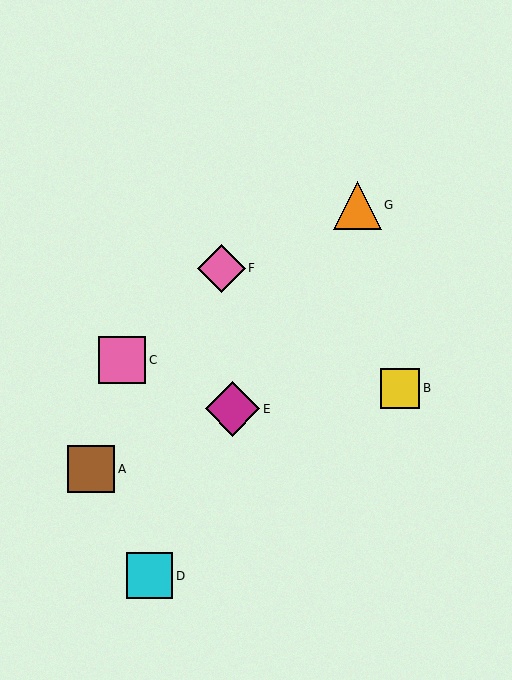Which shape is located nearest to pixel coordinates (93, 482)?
The brown square (labeled A) at (91, 469) is nearest to that location.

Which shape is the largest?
The magenta diamond (labeled E) is the largest.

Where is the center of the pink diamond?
The center of the pink diamond is at (221, 268).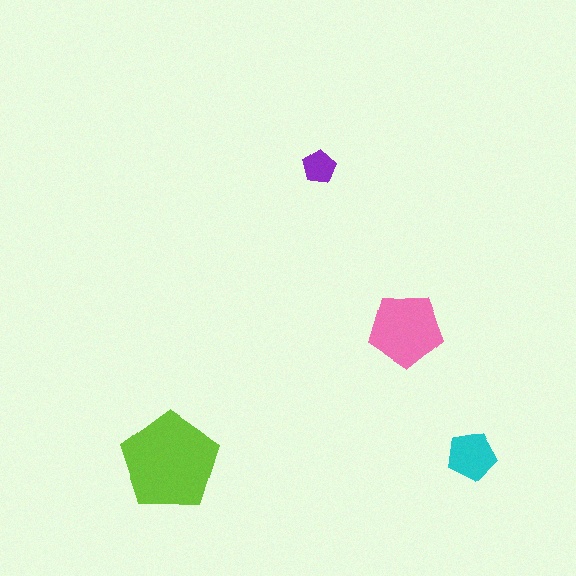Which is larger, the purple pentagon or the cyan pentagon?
The cyan one.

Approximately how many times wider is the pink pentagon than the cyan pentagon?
About 1.5 times wider.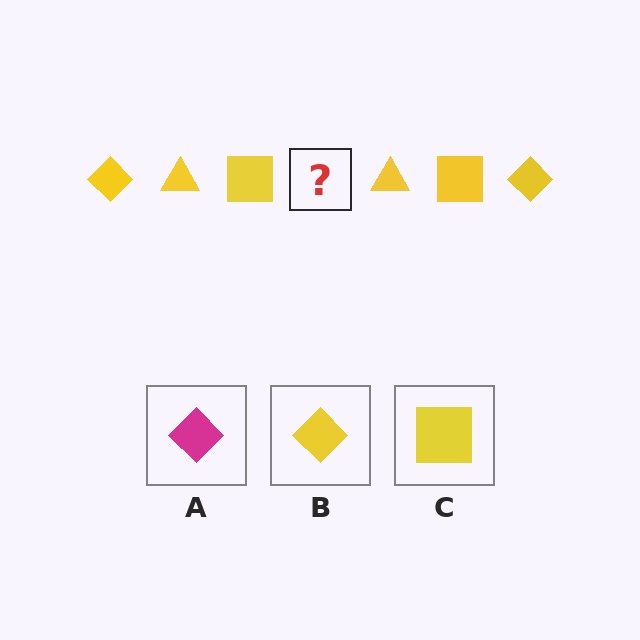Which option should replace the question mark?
Option B.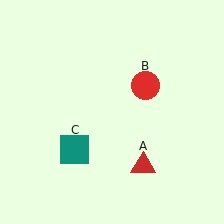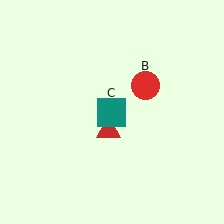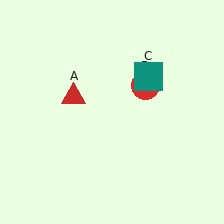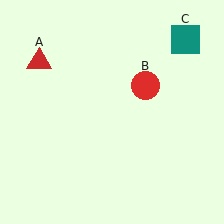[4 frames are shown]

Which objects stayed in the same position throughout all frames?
Red circle (object B) remained stationary.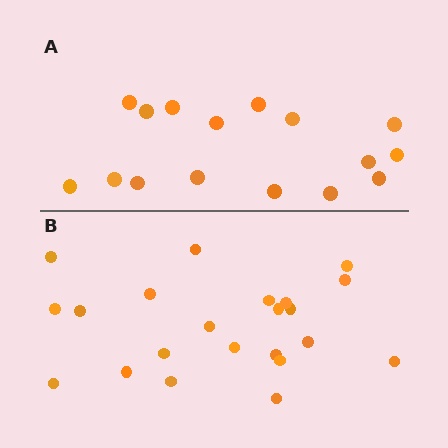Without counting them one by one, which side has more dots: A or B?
Region B (the bottom region) has more dots.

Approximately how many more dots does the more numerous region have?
Region B has about 6 more dots than region A.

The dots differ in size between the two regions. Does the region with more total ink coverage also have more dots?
No. Region A has more total ink coverage because its dots are larger, but region B actually contains more individual dots. Total area can be misleading — the number of items is what matters here.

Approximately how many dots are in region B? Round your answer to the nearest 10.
About 20 dots. (The exact count is 22, which rounds to 20.)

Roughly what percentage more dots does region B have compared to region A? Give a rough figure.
About 40% more.